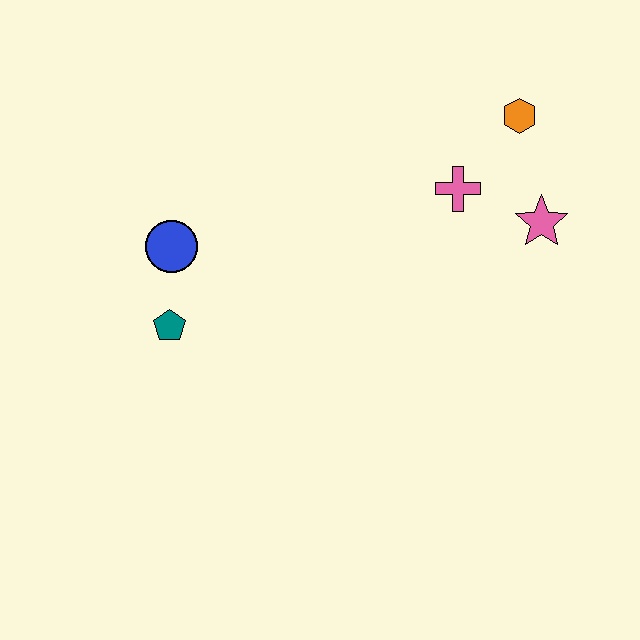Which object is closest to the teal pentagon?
The blue circle is closest to the teal pentagon.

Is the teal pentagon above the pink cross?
No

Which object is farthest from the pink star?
The teal pentagon is farthest from the pink star.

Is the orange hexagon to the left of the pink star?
Yes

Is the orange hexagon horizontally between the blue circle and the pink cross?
No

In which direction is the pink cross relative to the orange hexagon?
The pink cross is below the orange hexagon.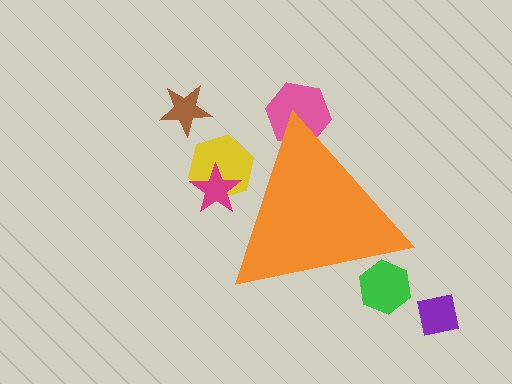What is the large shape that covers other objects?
An orange triangle.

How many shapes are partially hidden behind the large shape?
4 shapes are partially hidden.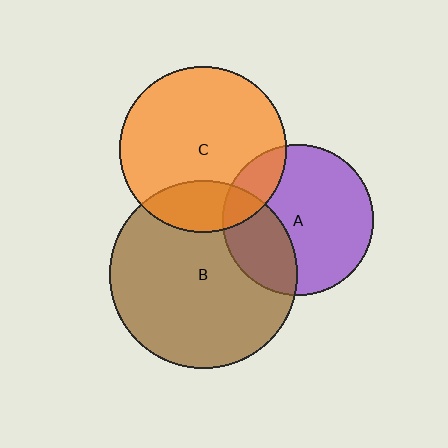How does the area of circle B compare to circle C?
Approximately 1.3 times.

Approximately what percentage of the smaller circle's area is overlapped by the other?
Approximately 15%.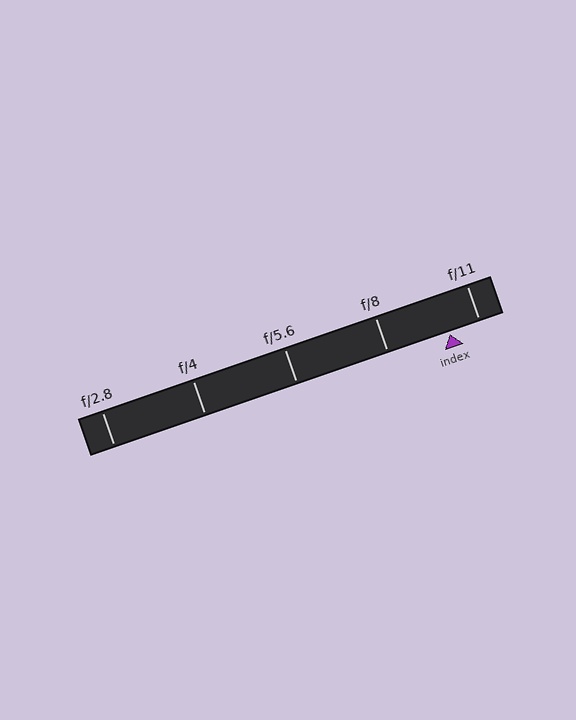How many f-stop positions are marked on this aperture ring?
There are 5 f-stop positions marked.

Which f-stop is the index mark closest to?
The index mark is closest to f/11.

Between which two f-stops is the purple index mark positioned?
The index mark is between f/8 and f/11.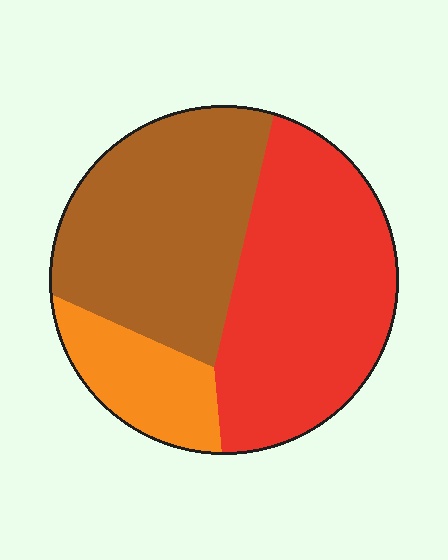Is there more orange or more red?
Red.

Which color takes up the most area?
Red, at roughly 45%.